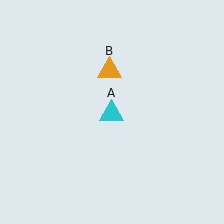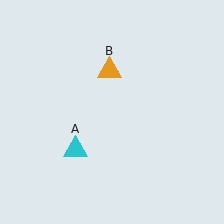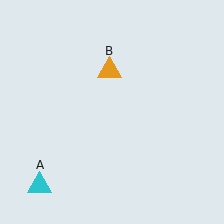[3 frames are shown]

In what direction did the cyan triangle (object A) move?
The cyan triangle (object A) moved down and to the left.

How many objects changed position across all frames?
1 object changed position: cyan triangle (object A).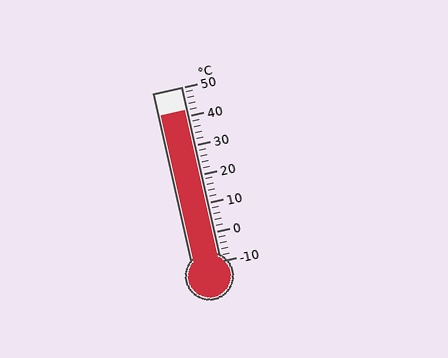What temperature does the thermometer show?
The thermometer shows approximately 42°C.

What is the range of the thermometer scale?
The thermometer scale ranges from -10°C to 50°C.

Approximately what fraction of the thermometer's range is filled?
The thermometer is filled to approximately 85% of its range.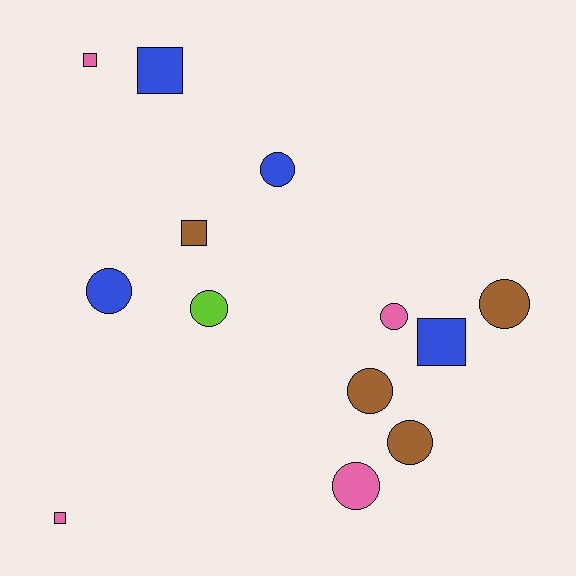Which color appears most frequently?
Brown, with 4 objects.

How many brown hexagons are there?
There are no brown hexagons.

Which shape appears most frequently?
Circle, with 8 objects.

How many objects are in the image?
There are 13 objects.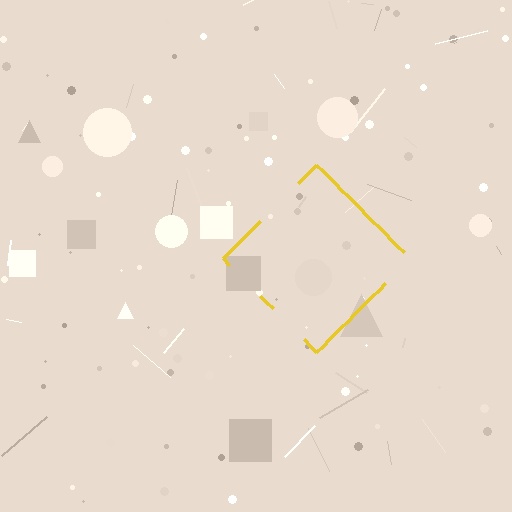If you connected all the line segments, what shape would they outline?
They would outline a diamond.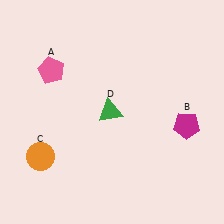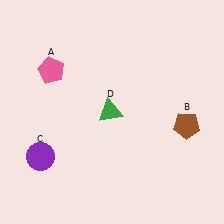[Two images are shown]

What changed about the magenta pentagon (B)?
In Image 1, B is magenta. In Image 2, it changed to brown.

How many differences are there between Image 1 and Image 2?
There are 2 differences between the two images.